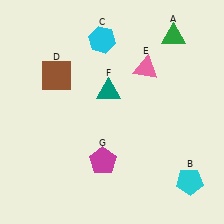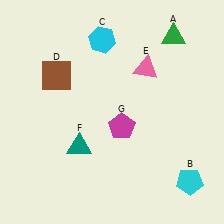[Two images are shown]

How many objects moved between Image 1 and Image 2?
2 objects moved between the two images.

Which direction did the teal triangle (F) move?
The teal triangle (F) moved down.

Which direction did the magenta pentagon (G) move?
The magenta pentagon (G) moved up.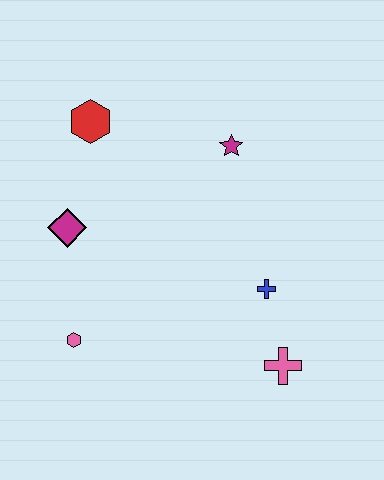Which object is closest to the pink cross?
The blue cross is closest to the pink cross.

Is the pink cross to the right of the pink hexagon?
Yes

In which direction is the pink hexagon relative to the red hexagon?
The pink hexagon is below the red hexagon.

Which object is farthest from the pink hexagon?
The magenta star is farthest from the pink hexagon.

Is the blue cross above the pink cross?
Yes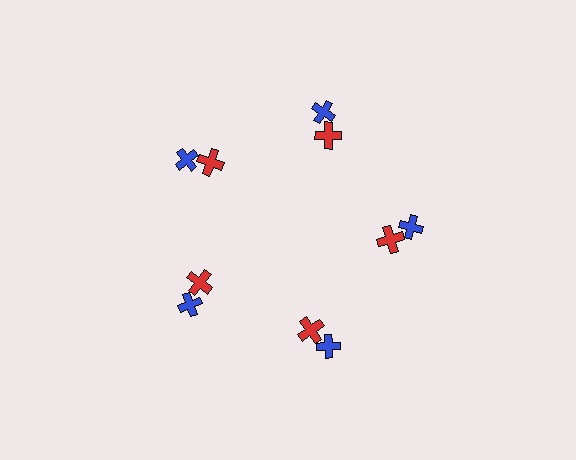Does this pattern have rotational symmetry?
Yes, this pattern has 5-fold rotational symmetry. It looks the same after rotating 72 degrees around the center.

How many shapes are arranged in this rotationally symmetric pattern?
There are 10 shapes, arranged in 5 groups of 2.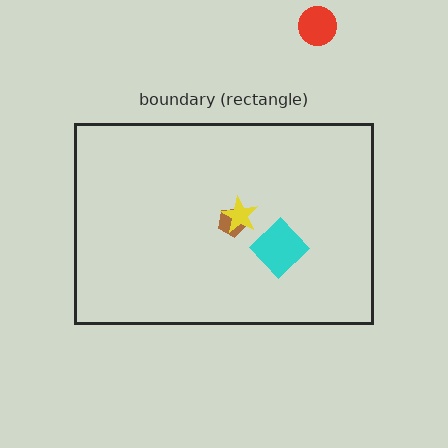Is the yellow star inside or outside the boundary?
Inside.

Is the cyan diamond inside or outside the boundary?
Inside.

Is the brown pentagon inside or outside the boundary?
Inside.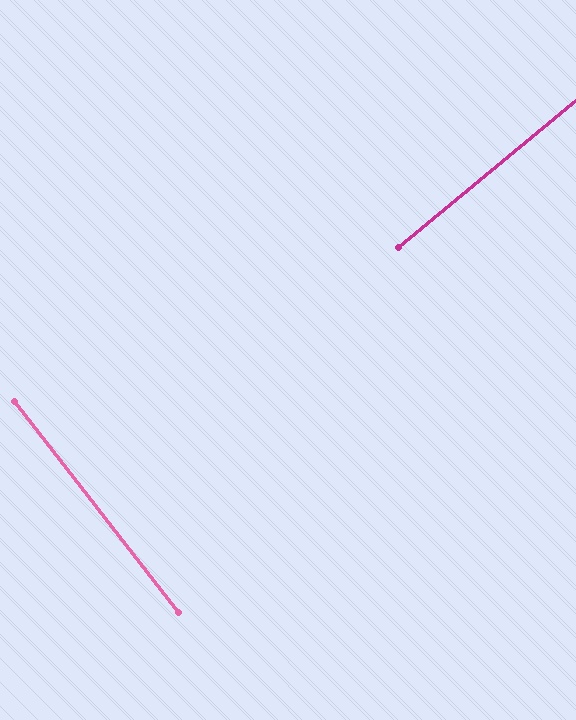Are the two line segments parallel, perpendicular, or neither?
Perpendicular — they meet at approximately 88°.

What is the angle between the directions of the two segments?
Approximately 88 degrees.